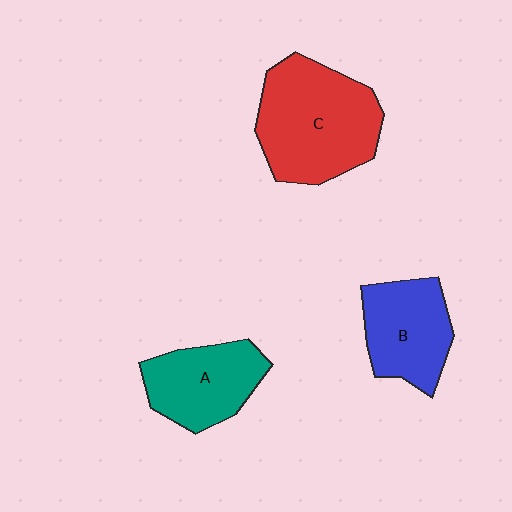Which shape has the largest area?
Shape C (red).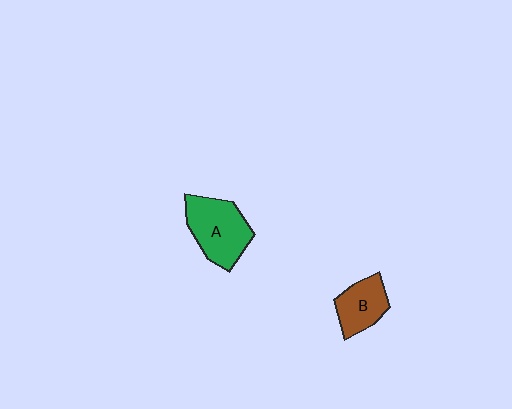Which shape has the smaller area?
Shape B (brown).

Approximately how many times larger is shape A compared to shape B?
Approximately 1.5 times.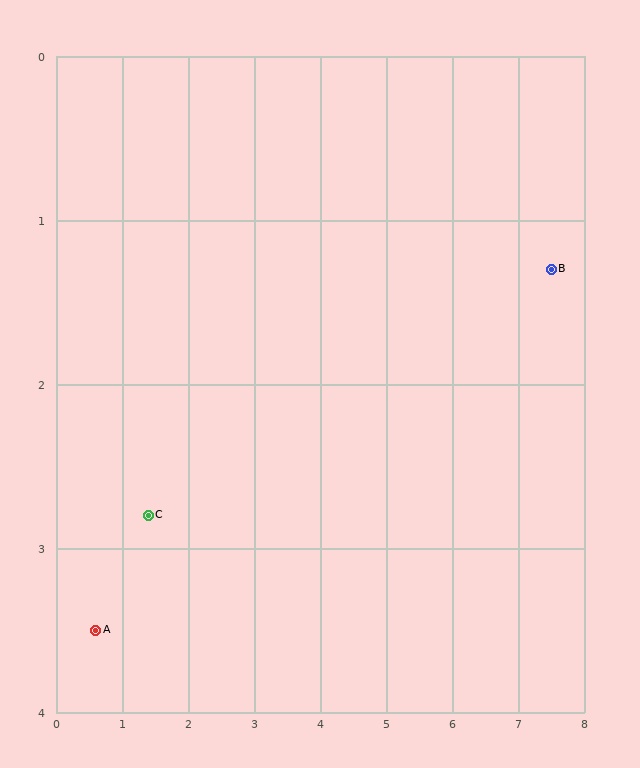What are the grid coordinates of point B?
Point B is at approximately (7.5, 1.3).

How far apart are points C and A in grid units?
Points C and A are about 1.1 grid units apart.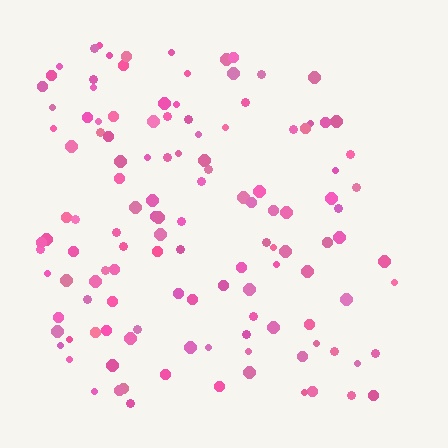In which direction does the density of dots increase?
From right to left, with the left side densest.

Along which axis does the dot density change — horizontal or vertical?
Horizontal.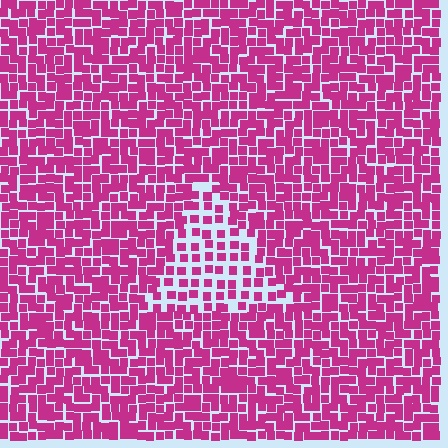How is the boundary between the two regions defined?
The boundary is defined by a change in element density (approximately 1.9x ratio). All elements are the same color, size, and shape.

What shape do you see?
I see a triangle.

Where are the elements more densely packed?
The elements are more densely packed outside the triangle boundary.